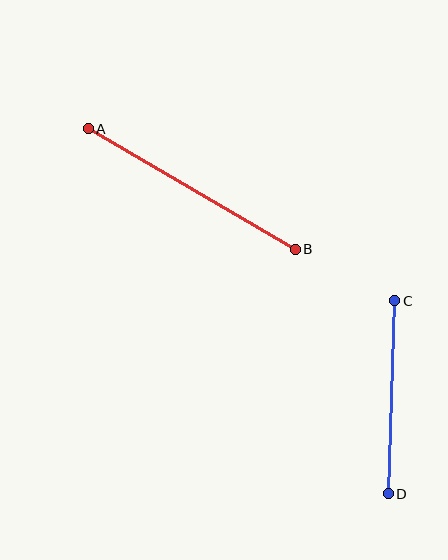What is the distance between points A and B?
The distance is approximately 240 pixels.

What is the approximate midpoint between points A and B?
The midpoint is at approximately (192, 189) pixels.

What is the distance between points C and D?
The distance is approximately 193 pixels.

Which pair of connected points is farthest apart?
Points A and B are farthest apart.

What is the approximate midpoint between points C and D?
The midpoint is at approximately (392, 397) pixels.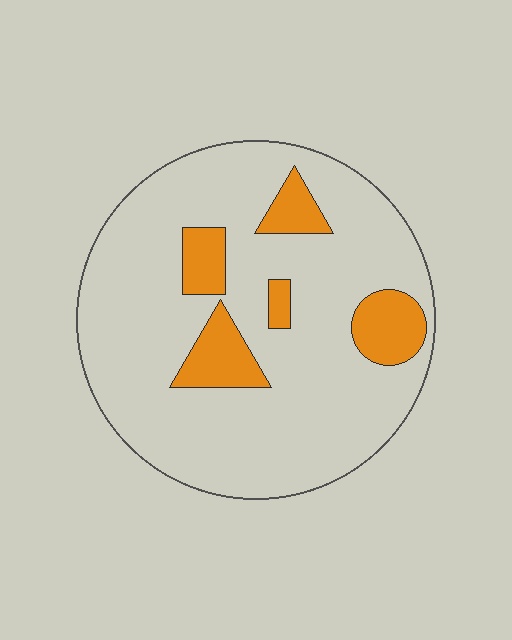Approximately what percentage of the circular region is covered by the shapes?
Approximately 15%.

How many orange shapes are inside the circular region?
5.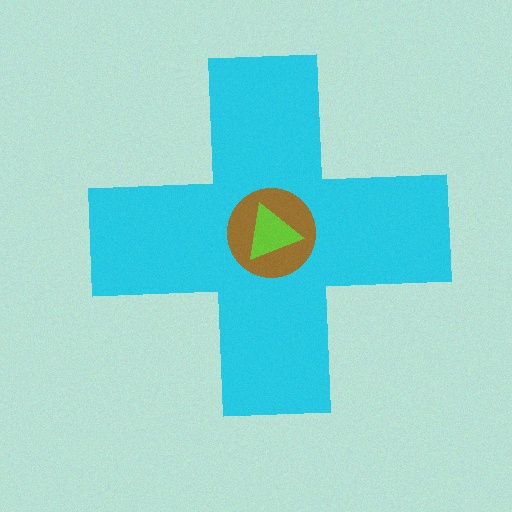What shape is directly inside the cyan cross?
The brown circle.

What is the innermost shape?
The lime triangle.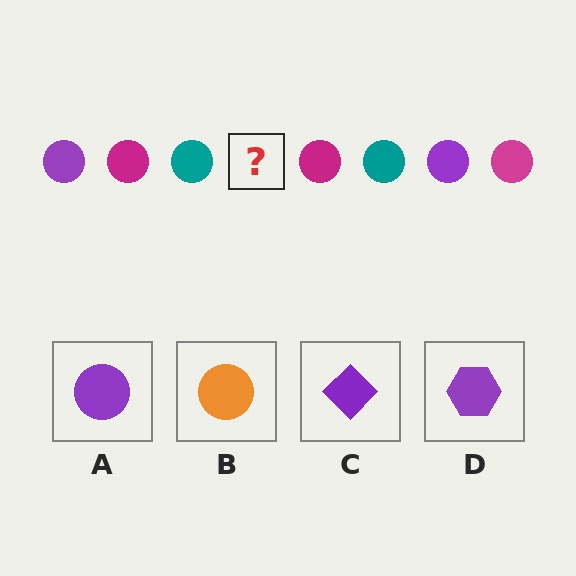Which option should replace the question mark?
Option A.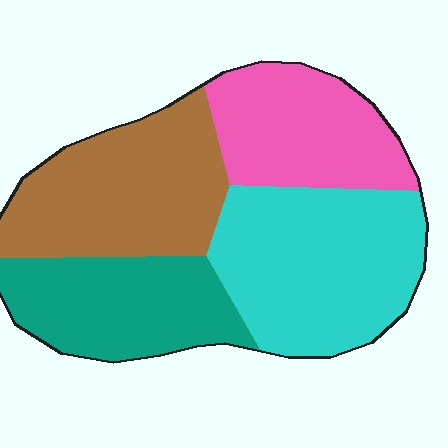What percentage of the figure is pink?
Pink takes up about one fifth (1/5) of the figure.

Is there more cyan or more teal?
Cyan.